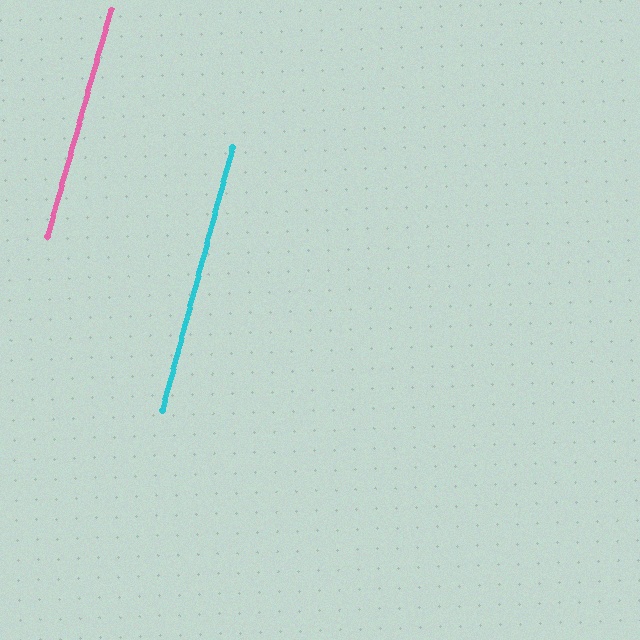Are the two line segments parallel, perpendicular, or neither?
Parallel — their directions differ by only 0.8°.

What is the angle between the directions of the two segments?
Approximately 1 degree.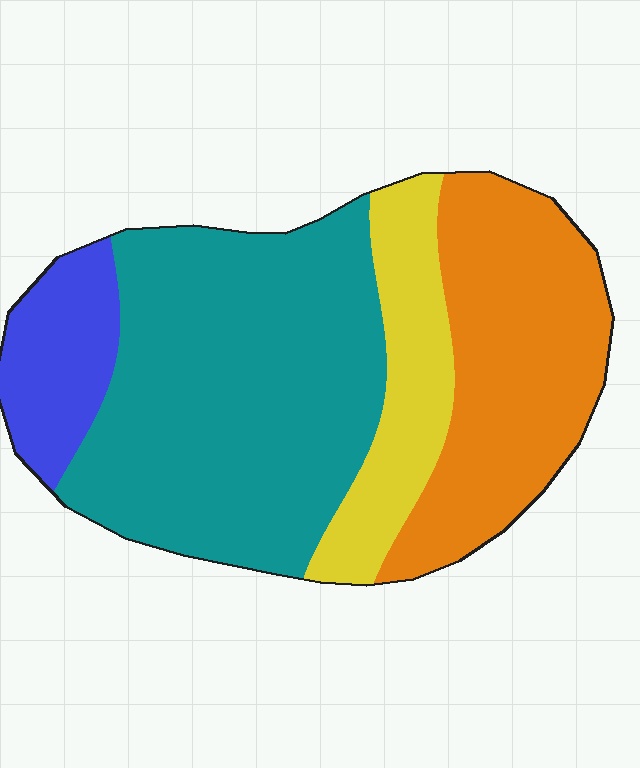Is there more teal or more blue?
Teal.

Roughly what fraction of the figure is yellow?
Yellow takes up about one sixth (1/6) of the figure.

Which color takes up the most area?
Teal, at roughly 45%.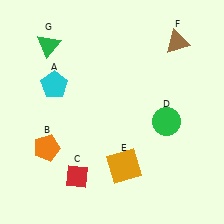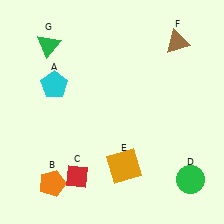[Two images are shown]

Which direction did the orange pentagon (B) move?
The orange pentagon (B) moved down.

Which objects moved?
The objects that moved are: the orange pentagon (B), the green circle (D).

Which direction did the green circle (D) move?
The green circle (D) moved down.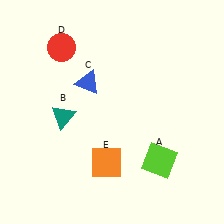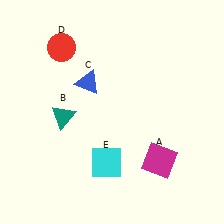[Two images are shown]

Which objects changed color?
A changed from lime to magenta. E changed from orange to cyan.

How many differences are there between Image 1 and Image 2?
There are 2 differences between the two images.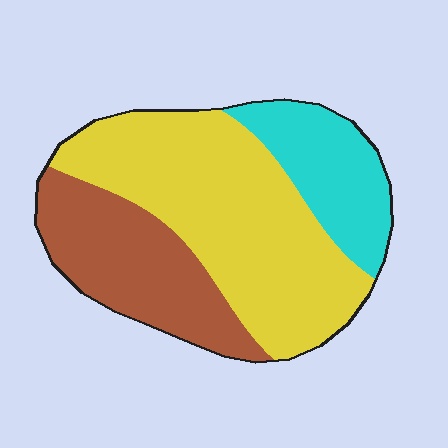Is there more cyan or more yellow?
Yellow.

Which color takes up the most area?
Yellow, at roughly 50%.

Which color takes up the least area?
Cyan, at roughly 20%.